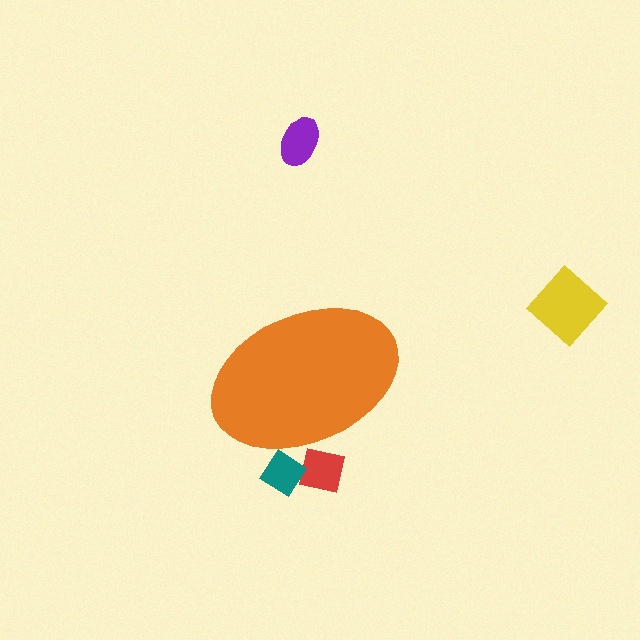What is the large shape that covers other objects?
An orange ellipse.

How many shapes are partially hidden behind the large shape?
2 shapes are partially hidden.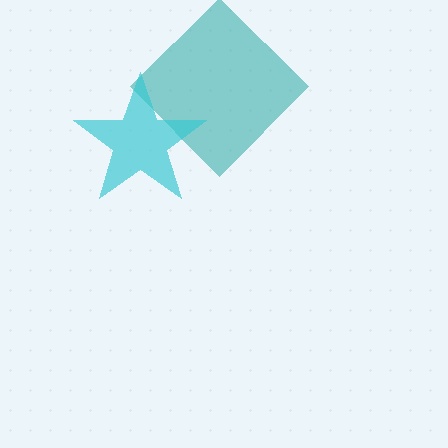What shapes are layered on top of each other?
The layered shapes are: a teal diamond, a cyan star.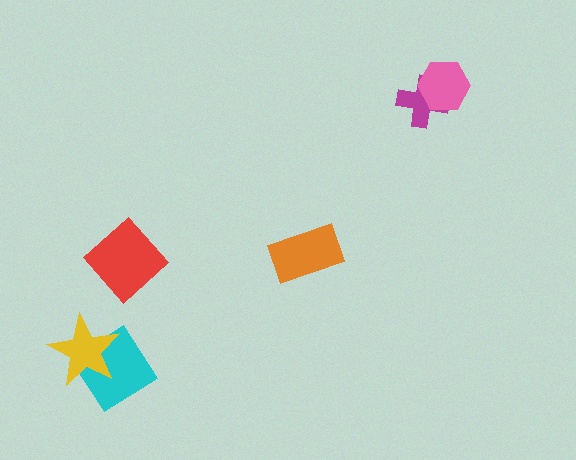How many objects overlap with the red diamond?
0 objects overlap with the red diamond.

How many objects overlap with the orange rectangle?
0 objects overlap with the orange rectangle.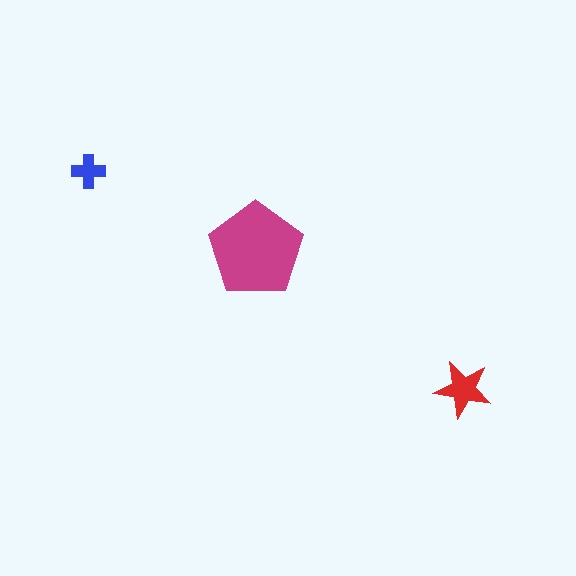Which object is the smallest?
The blue cross.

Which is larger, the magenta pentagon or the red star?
The magenta pentagon.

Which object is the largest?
The magenta pentagon.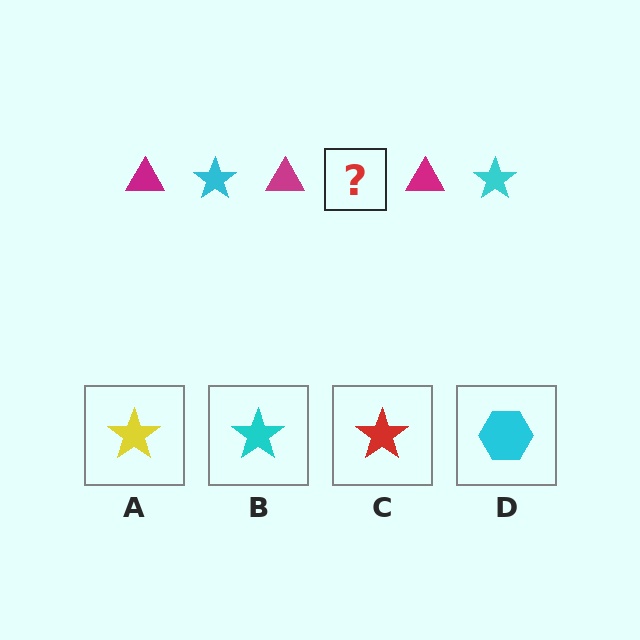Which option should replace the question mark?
Option B.